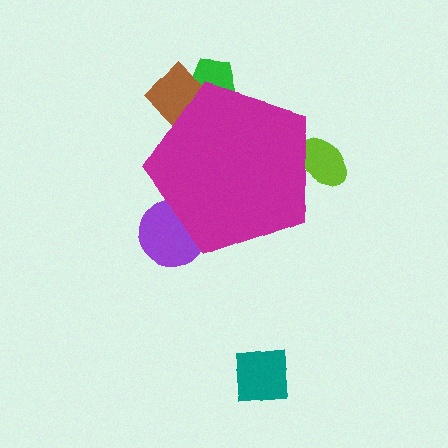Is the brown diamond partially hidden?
Yes, the brown diamond is partially hidden behind the magenta pentagon.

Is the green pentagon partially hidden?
Yes, the green pentagon is partially hidden behind the magenta pentagon.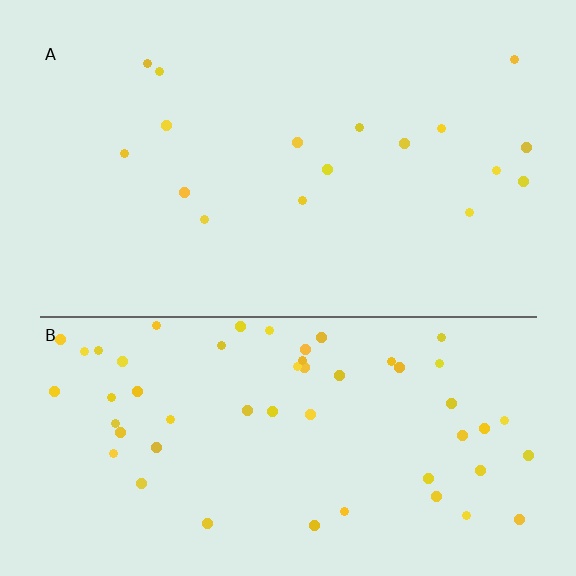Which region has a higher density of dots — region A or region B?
B (the bottom).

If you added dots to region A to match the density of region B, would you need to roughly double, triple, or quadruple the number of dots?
Approximately triple.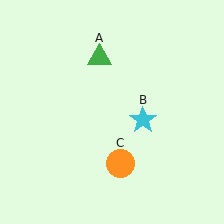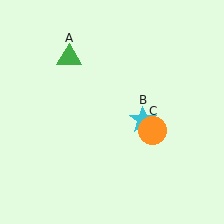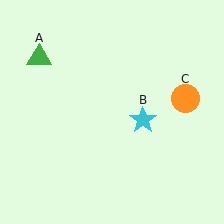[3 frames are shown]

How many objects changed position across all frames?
2 objects changed position: green triangle (object A), orange circle (object C).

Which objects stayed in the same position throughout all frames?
Cyan star (object B) remained stationary.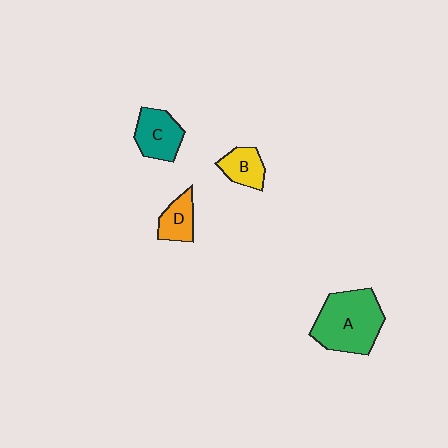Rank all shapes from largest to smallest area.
From largest to smallest: A (green), C (teal), B (yellow), D (orange).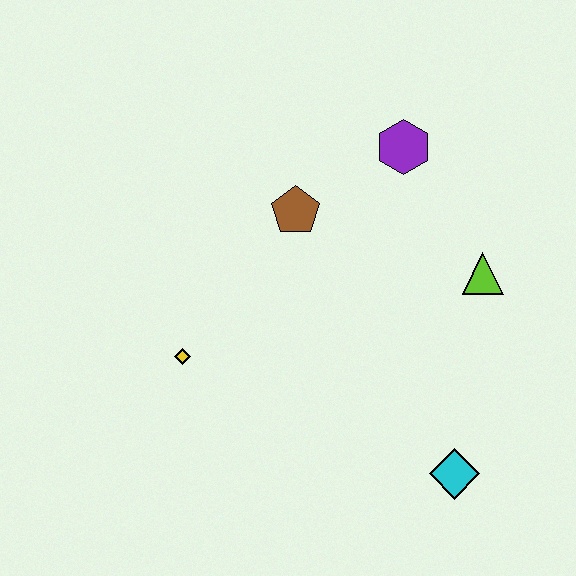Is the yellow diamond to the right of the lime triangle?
No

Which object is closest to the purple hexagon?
The brown pentagon is closest to the purple hexagon.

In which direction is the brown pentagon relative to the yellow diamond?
The brown pentagon is above the yellow diamond.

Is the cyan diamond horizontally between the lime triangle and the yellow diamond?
Yes